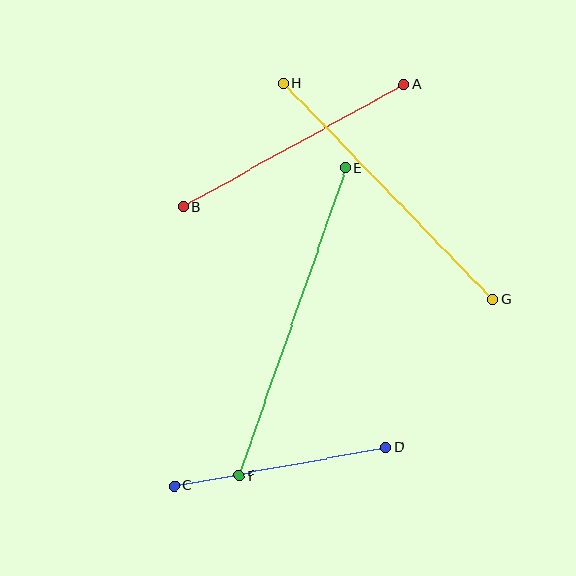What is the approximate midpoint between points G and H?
The midpoint is at approximately (388, 191) pixels.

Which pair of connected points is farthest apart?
Points E and F are farthest apart.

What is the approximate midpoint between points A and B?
The midpoint is at approximately (294, 146) pixels.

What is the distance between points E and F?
The distance is approximately 325 pixels.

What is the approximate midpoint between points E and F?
The midpoint is at approximately (292, 322) pixels.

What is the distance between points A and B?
The distance is approximately 253 pixels.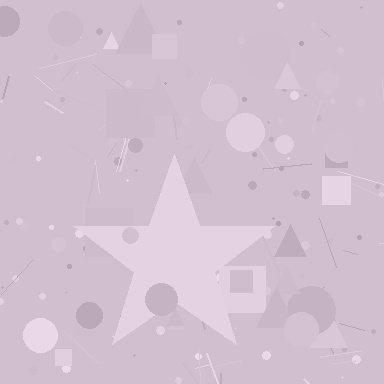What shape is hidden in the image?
A star is hidden in the image.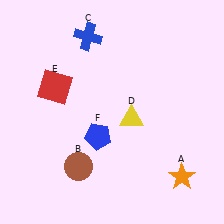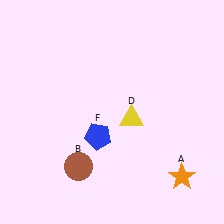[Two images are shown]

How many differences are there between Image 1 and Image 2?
There are 2 differences between the two images.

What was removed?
The red square (E), the blue cross (C) were removed in Image 2.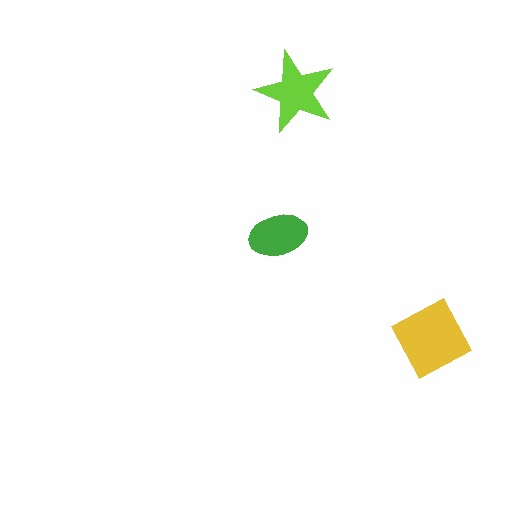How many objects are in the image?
There are 3 objects in the image.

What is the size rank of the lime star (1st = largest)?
2nd.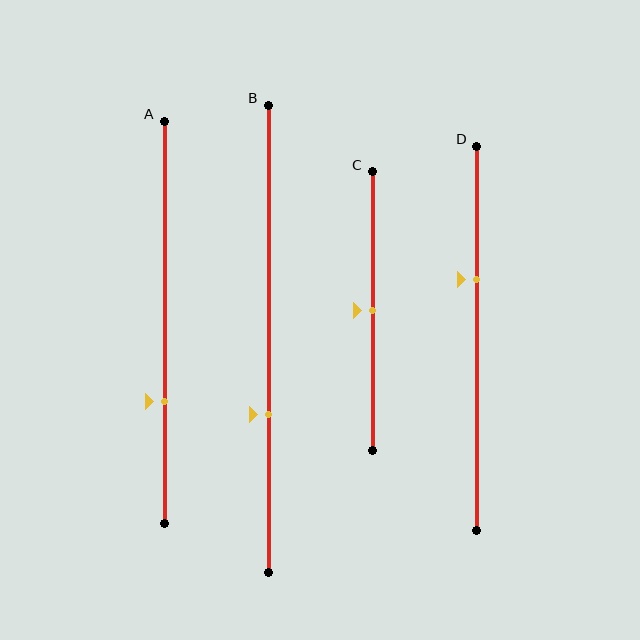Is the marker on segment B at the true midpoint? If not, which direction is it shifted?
No, the marker on segment B is shifted downward by about 16% of the segment length.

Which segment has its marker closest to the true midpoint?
Segment C has its marker closest to the true midpoint.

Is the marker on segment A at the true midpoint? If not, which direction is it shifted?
No, the marker on segment A is shifted downward by about 20% of the segment length.